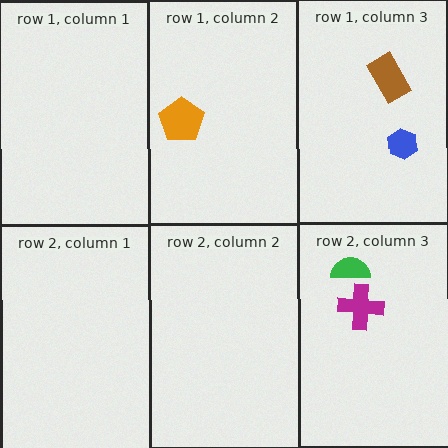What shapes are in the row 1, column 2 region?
The orange pentagon.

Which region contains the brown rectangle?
The row 1, column 3 region.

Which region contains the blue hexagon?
The row 1, column 3 region.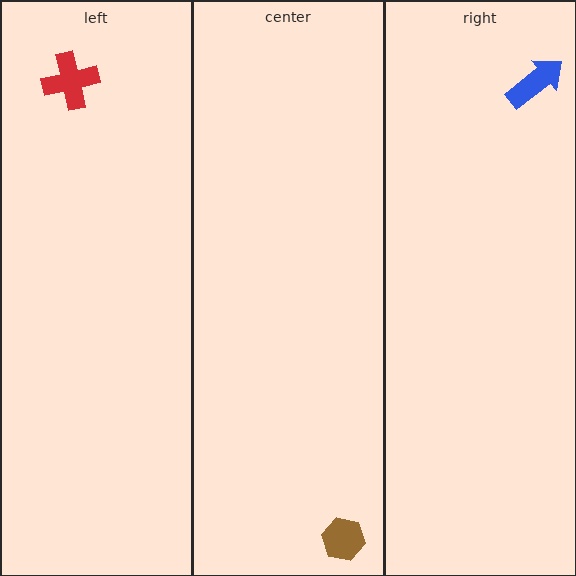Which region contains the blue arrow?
The right region.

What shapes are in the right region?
The blue arrow.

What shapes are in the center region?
The brown hexagon.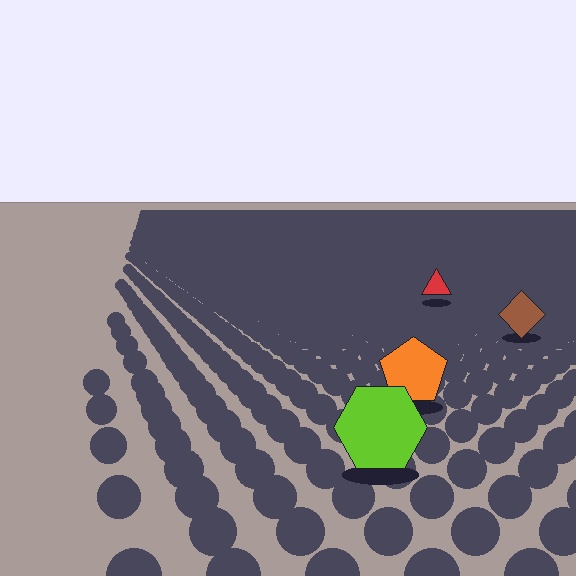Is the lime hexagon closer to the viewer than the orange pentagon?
Yes. The lime hexagon is closer — you can tell from the texture gradient: the ground texture is coarser near it.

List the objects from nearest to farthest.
From nearest to farthest: the lime hexagon, the orange pentagon, the brown diamond, the red triangle.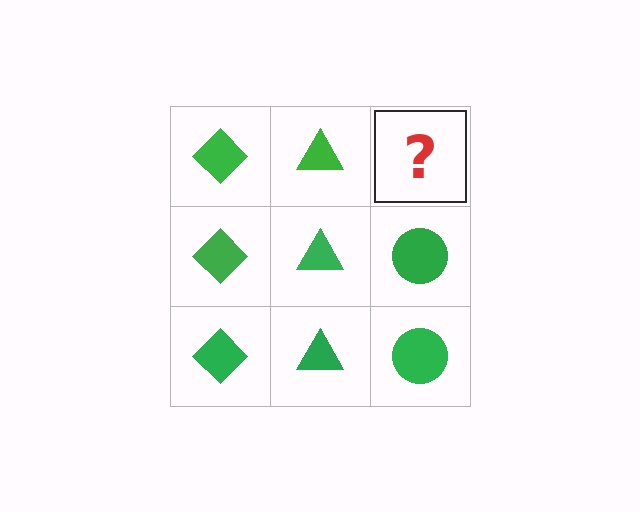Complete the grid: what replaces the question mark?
The question mark should be replaced with a green circle.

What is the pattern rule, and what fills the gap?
The rule is that each column has a consistent shape. The gap should be filled with a green circle.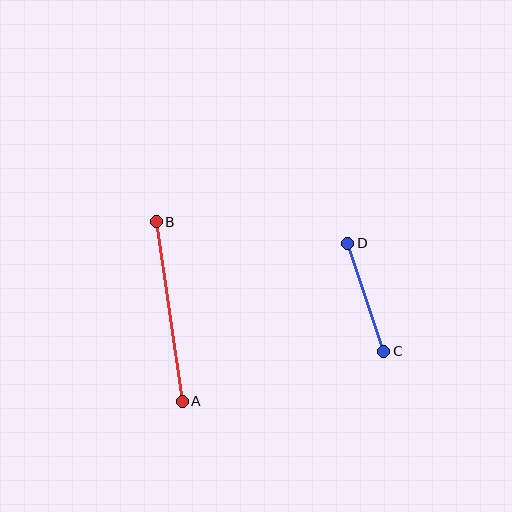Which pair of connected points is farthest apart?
Points A and B are farthest apart.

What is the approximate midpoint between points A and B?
The midpoint is at approximately (169, 312) pixels.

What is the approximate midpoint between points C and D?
The midpoint is at approximately (366, 297) pixels.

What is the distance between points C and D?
The distance is approximately 114 pixels.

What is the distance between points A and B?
The distance is approximately 182 pixels.